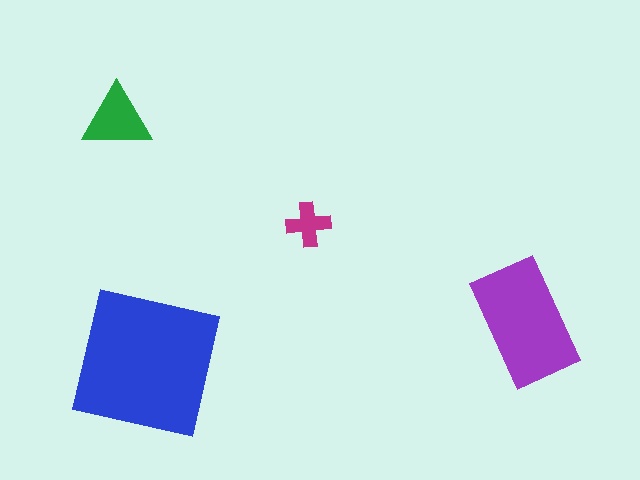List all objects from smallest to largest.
The magenta cross, the green triangle, the purple rectangle, the blue square.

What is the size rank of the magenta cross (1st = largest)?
4th.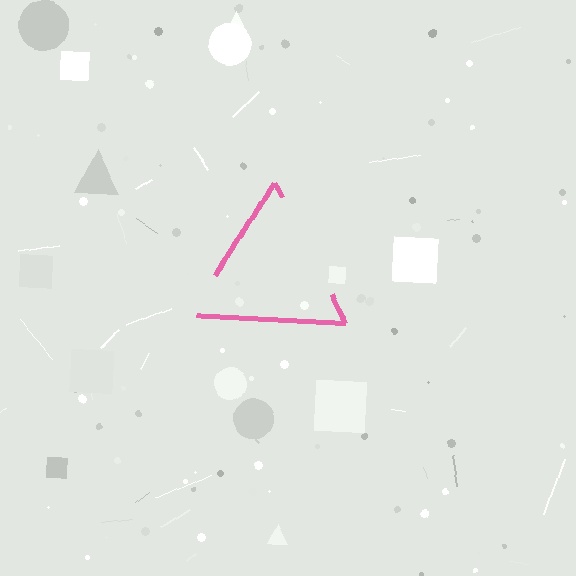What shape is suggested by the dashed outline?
The dashed outline suggests a triangle.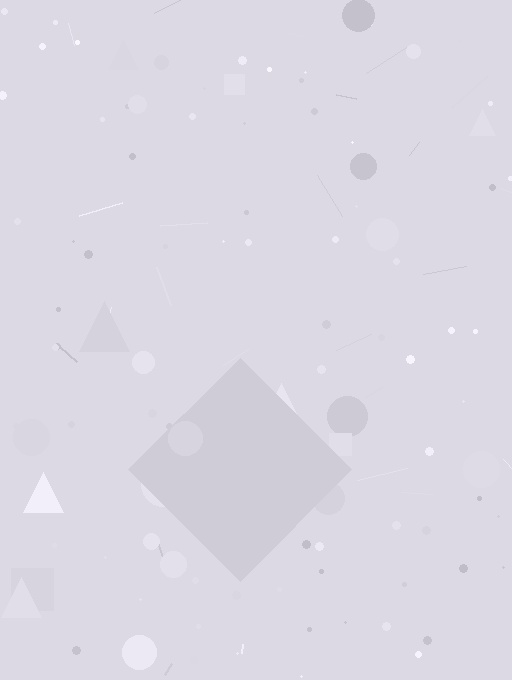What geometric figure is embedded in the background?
A diamond is embedded in the background.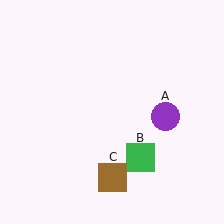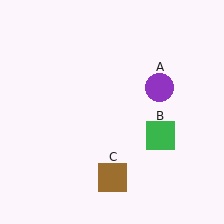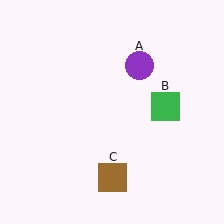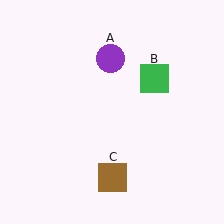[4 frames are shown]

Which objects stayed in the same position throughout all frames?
Brown square (object C) remained stationary.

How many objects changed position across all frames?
2 objects changed position: purple circle (object A), green square (object B).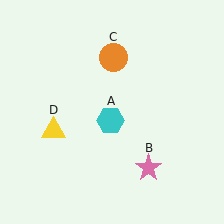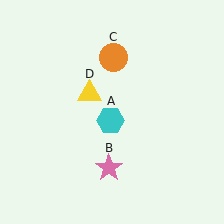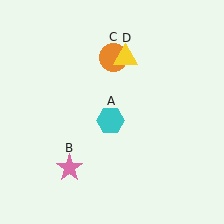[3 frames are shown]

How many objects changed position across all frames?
2 objects changed position: pink star (object B), yellow triangle (object D).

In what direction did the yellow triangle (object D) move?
The yellow triangle (object D) moved up and to the right.